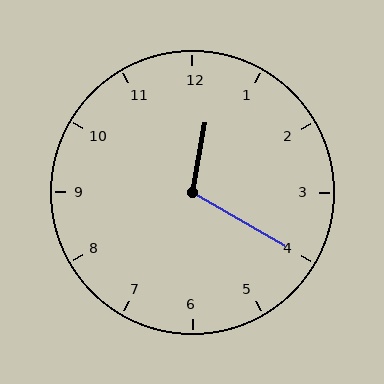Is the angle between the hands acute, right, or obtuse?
It is obtuse.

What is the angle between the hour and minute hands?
Approximately 110 degrees.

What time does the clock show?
12:20.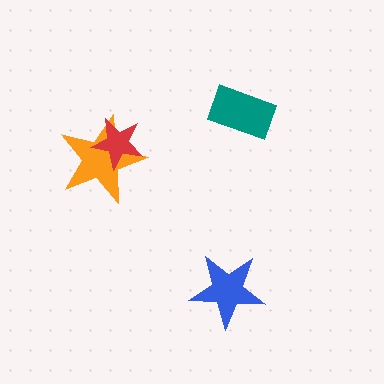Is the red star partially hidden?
No, no other shape covers it.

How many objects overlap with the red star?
1 object overlaps with the red star.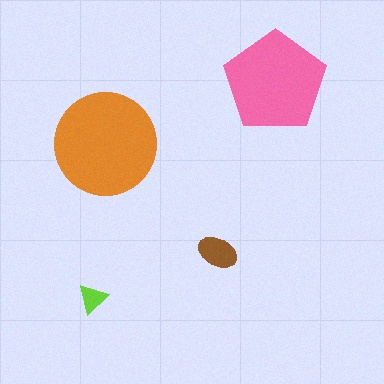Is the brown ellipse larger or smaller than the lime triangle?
Larger.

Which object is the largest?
The orange circle.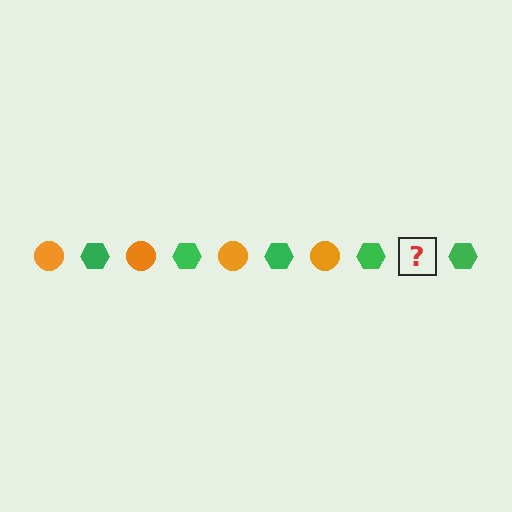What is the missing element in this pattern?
The missing element is an orange circle.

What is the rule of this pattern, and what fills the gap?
The rule is that the pattern alternates between orange circle and green hexagon. The gap should be filled with an orange circle.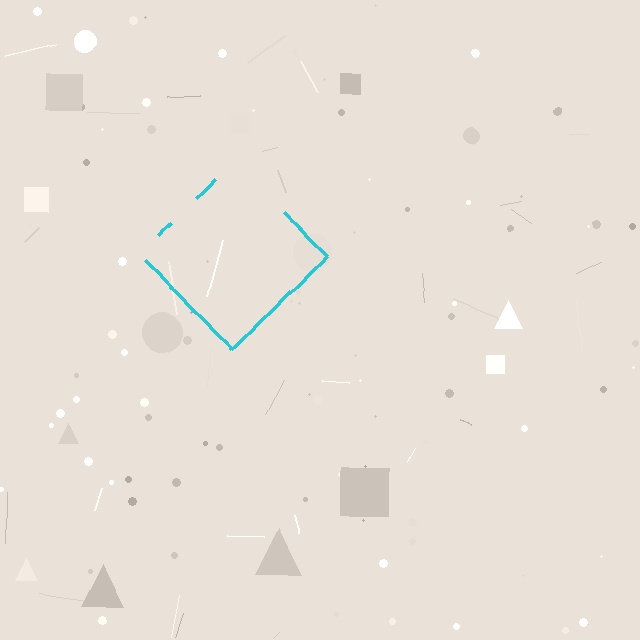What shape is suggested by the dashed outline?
The dashed outline suggests a diamond.